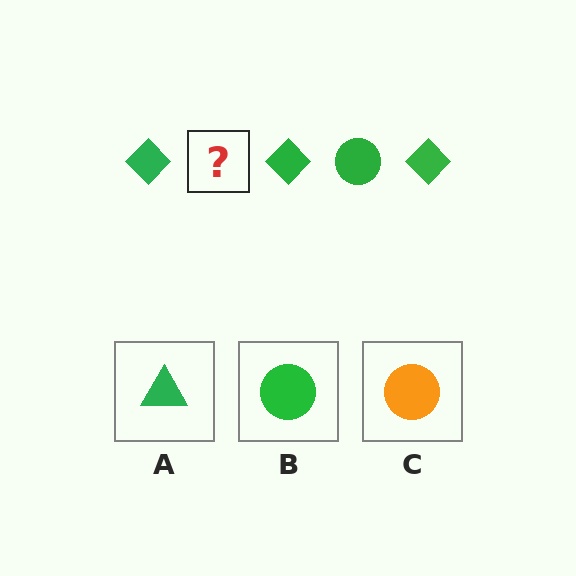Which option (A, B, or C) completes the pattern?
B.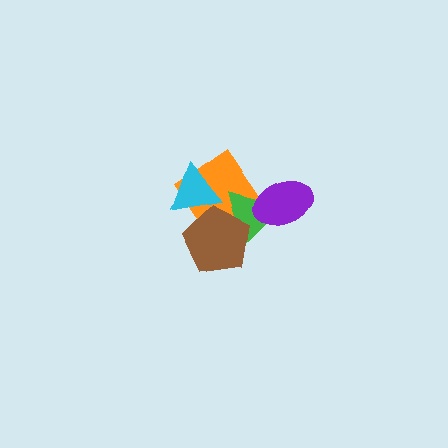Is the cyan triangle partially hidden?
No, no other shape covers it.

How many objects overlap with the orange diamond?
3 objects overlap with the orange diamond.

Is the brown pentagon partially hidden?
Yes, it is partially covered by another shape.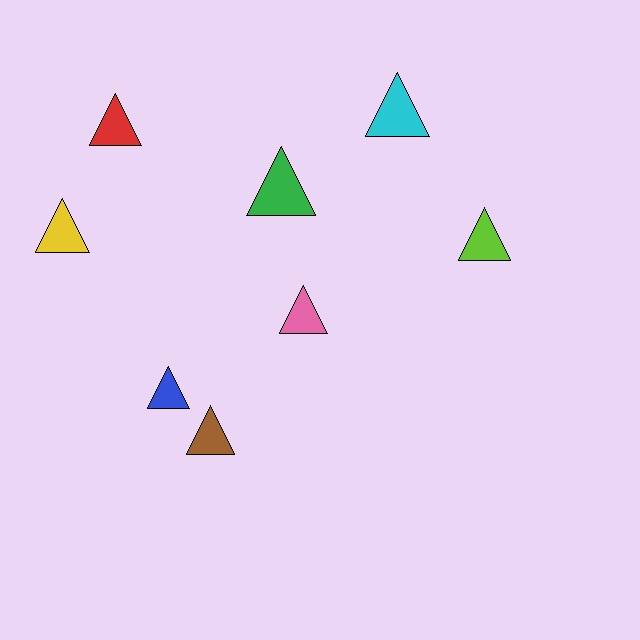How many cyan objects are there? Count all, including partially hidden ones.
There is 1 cyan object.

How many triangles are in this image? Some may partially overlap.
There are 8 triangles.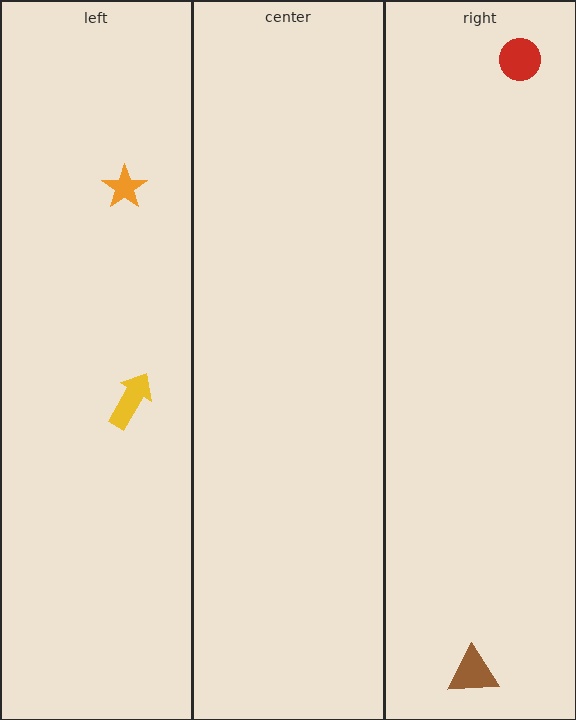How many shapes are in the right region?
2.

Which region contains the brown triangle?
The right region.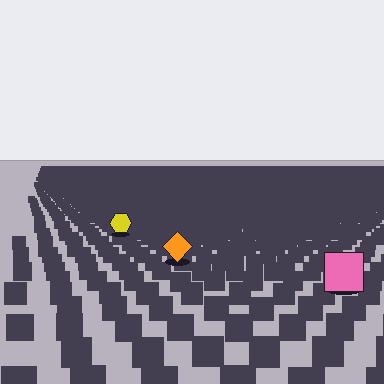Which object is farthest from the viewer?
The yellow hexagon is farthest from the viewer. It appears smaller and the ground texture around it is denser.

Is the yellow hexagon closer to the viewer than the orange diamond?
No. The orange diamond is closer — you can tell from the texture gradient: the ground texture is coarser near it.